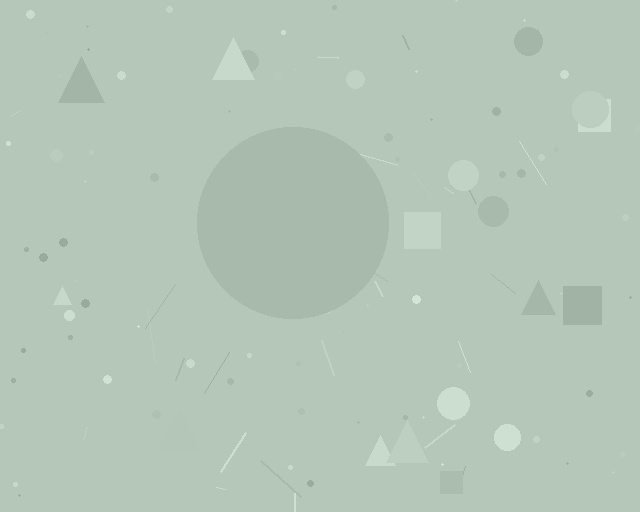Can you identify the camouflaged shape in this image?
The camouflaged shape is a circle.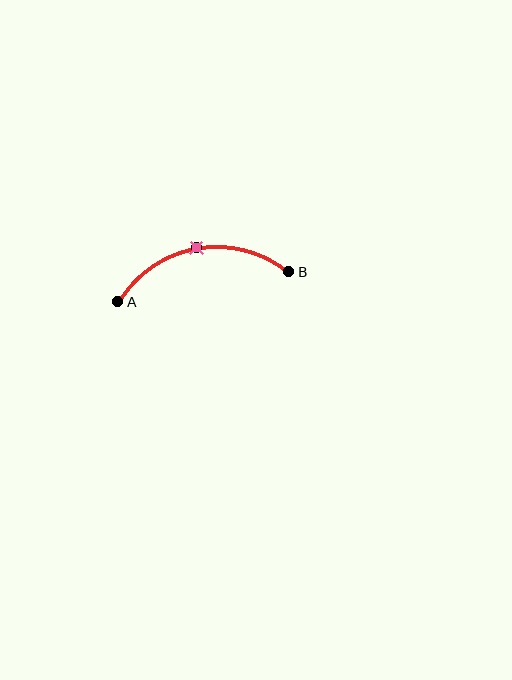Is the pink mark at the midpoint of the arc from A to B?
Yes. The pink mark lies on the arc at equal arc-length from both A and B — it is the arc midpoint.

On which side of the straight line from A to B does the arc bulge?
The arc bulges above the straight line connecting A and B.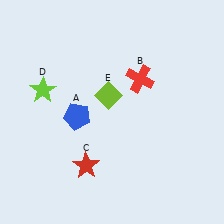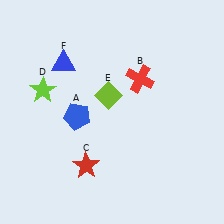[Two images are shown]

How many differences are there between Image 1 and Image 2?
There is 1 difference between the two images.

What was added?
A blue triangle (F) was added in Image 2.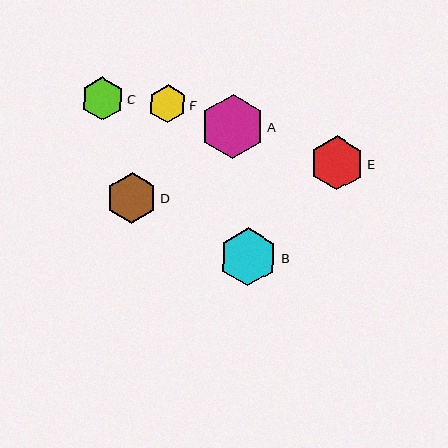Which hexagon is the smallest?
Hexagon F is the smallest with a size of approximately 38 pixels.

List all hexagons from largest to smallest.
From largest to smallest: A, B, E, D, C, F.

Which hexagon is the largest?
Hexagon A is the largest with a size of approximately 65 pixels.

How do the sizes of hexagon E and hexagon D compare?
Hexagon E and hexagon D are approximately the same size.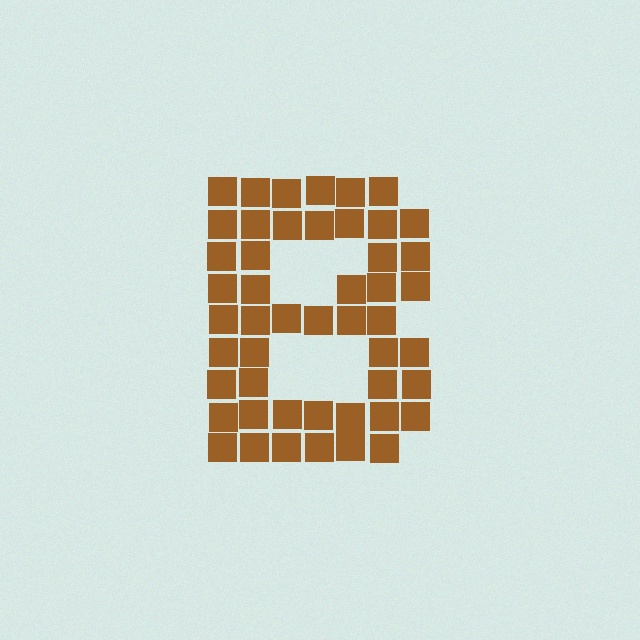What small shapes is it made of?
It is made of small squares.